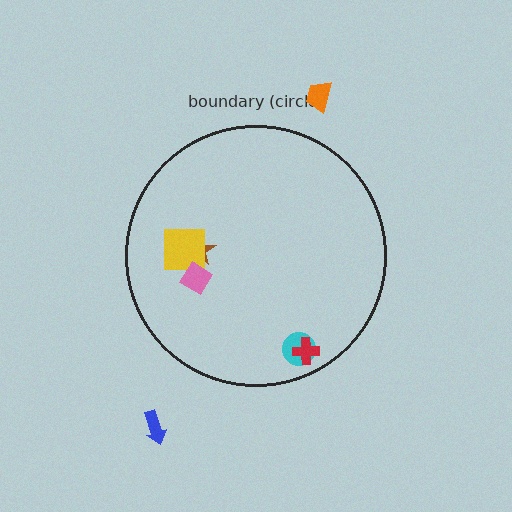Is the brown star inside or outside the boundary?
Inside.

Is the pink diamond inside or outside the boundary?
Inside.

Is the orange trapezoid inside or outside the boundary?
Outside.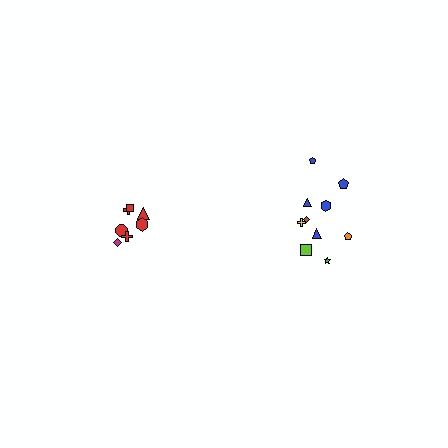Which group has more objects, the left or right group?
The right group.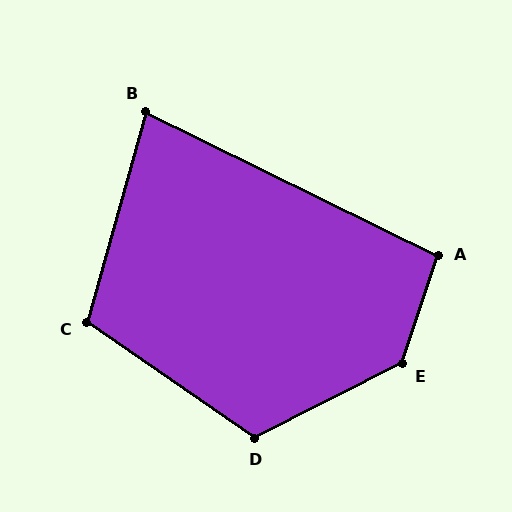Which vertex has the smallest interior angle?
B, at approximately 79 degrees.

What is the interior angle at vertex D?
Approximately 119 degrees (obtuse).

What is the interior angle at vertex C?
Approximately 109 degrees (obtuse).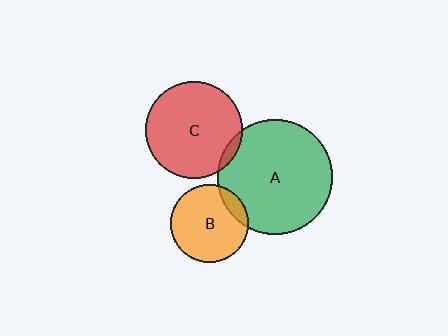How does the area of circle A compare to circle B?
Approximately 2.1 times.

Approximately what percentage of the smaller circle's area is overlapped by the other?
Approximately 10%.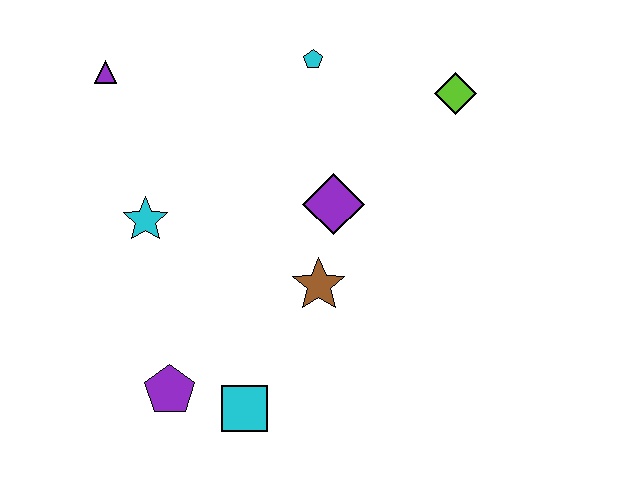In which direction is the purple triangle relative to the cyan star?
The purple triangle is above the cyan star.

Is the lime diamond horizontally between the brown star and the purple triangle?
No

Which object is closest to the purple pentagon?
The cyan square is closest to the purple pentagon.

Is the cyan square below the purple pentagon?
Yes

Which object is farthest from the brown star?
The purple triangle is farthest from the brown star.